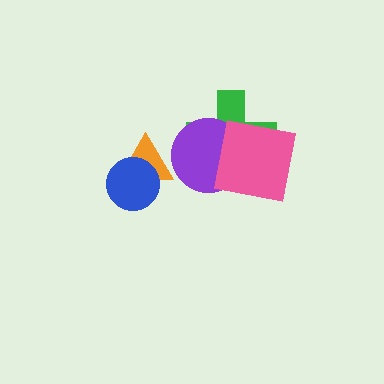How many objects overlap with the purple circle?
2 objects overlap with the purple circle.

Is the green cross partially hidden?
Yes, it is partially covered by another shape.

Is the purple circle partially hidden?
Yes, it is partially covered by another shape.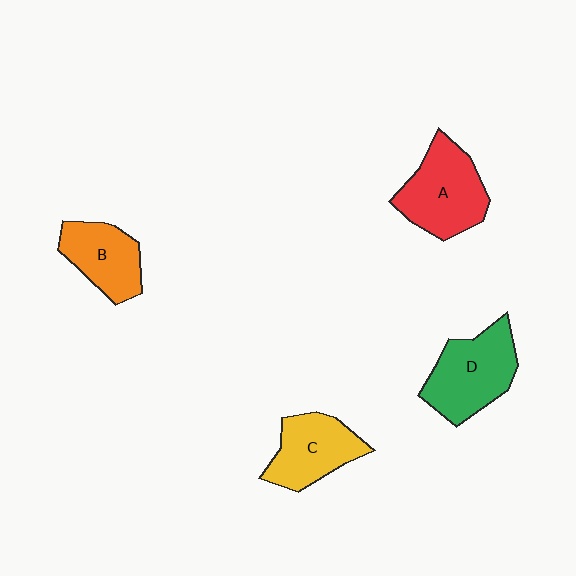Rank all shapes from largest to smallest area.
From largest to smallest: A (red), D (green), C (yellow), B (orange).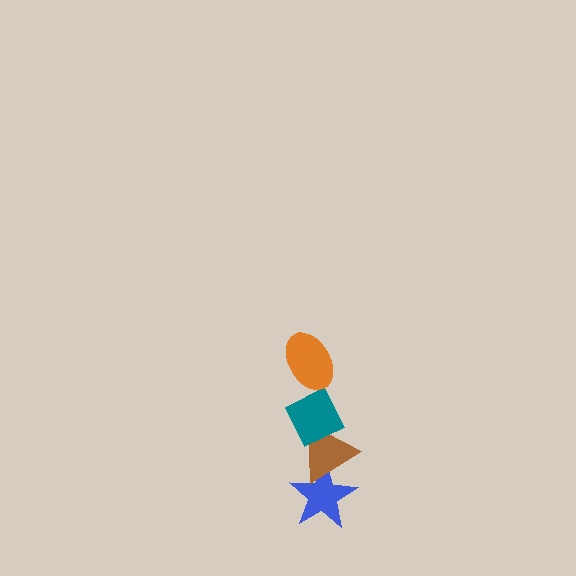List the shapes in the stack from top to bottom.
From top to bottom: the orange ellipse, the teal diamond, the brown triangle, the blue star.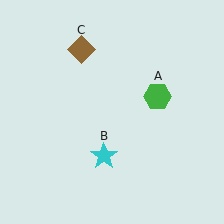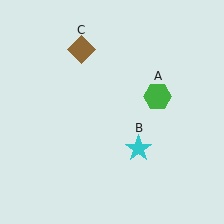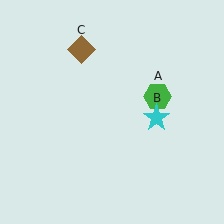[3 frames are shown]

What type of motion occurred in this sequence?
The cyan star (object B) rotated counterclockwise around the center of the scene.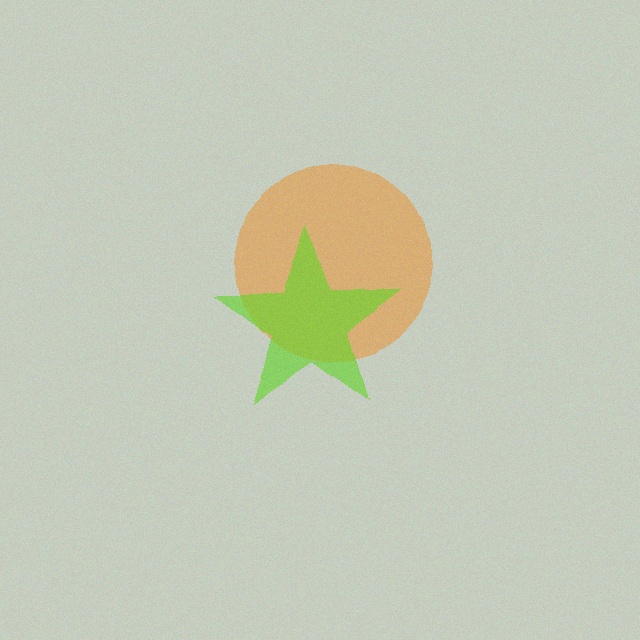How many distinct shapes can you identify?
There are 2 distinct shapes: an orange circle, a lime star.